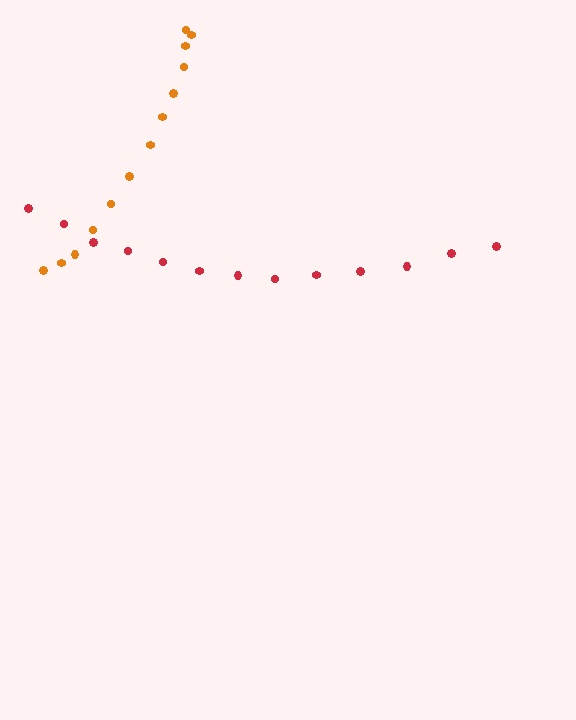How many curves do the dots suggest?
There are 2 distinct paths.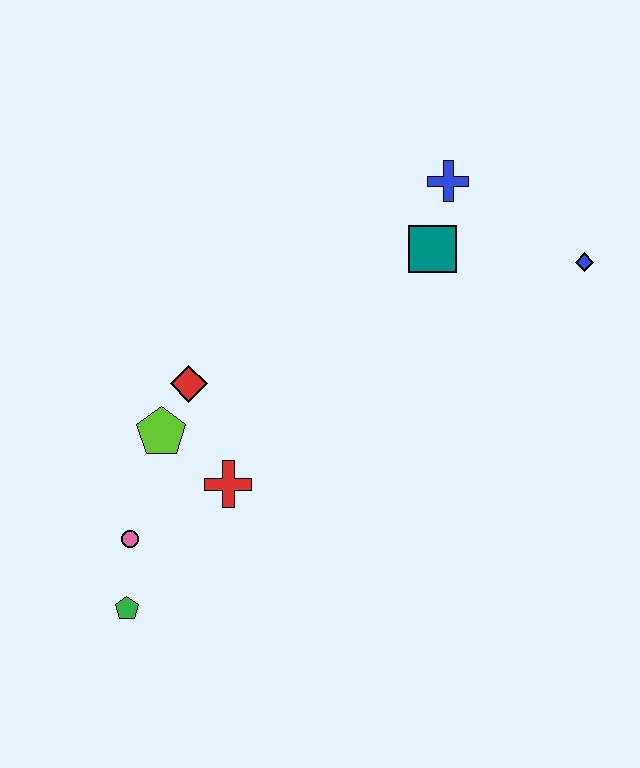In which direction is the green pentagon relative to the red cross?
The green pentagon is below the red cross.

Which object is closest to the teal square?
The blue cross is closest to the teal square.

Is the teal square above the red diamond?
Yes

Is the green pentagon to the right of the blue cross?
No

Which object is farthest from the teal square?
The green pentagon is farthest from the teal square.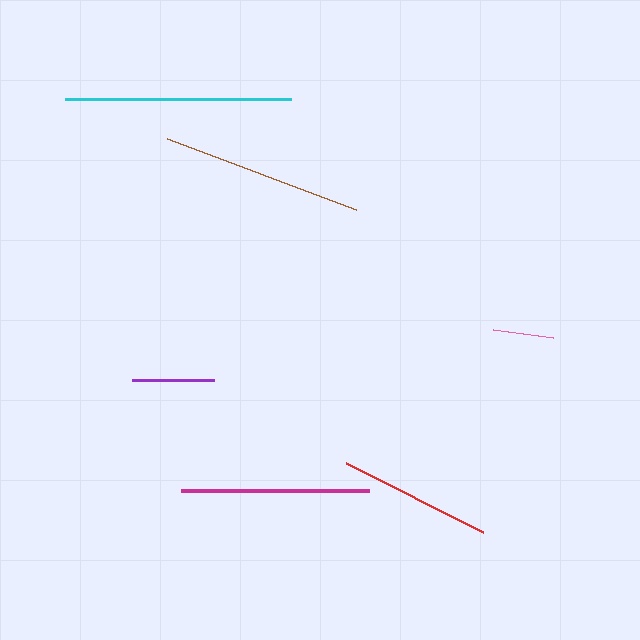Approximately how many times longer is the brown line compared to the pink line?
The brown line is approximately 3.3 times the length of the pink line.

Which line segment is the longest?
The cyan line is the longest at approximately 226 pixels.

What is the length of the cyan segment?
The cyan segment is approximately 226 pixels long.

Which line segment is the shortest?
The pink line is the shortest at approximately 61 pixels.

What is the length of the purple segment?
The purple segment is approximately 82 pixels long.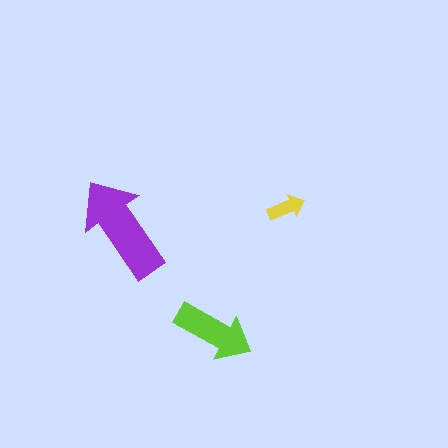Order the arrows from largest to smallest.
the purple one, the lime one, the yellow one.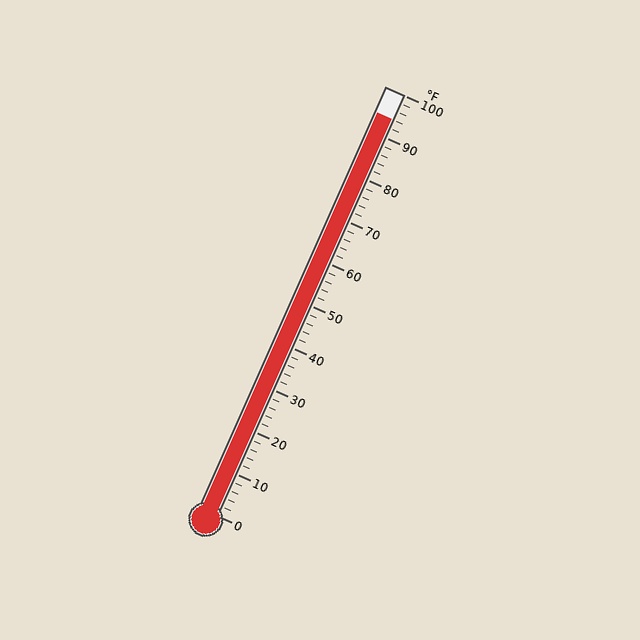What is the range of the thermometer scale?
The thermometer scale ranges from 0°F to 100°F.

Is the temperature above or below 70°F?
The temperature is above 70°F.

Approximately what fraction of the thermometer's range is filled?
The thermometer is filled to approximately 95% of its range.